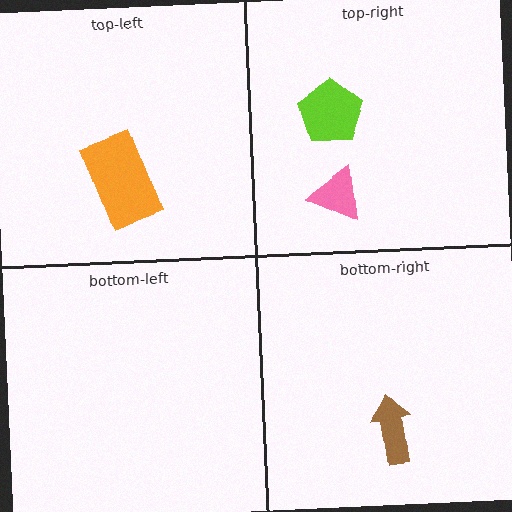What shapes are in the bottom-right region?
The brown arrow.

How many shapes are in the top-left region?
1.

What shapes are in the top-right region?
The lime pentagon, the pink triangle.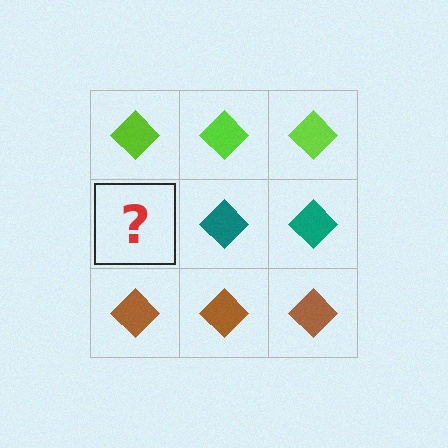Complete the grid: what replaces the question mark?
The question mark should be replaced with a teal diamond.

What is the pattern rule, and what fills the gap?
The rule is that each row has a consistent color. The gap should be filled with a teal diamond.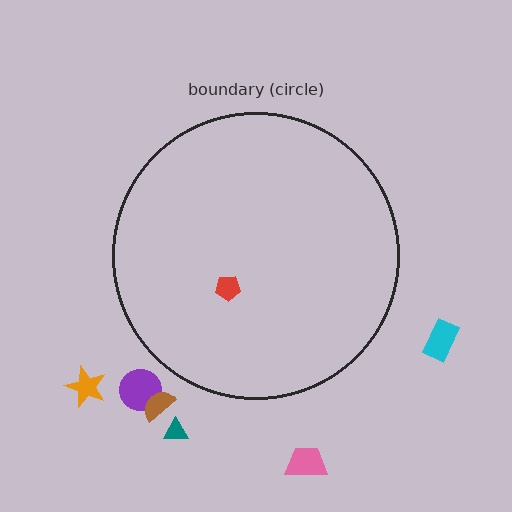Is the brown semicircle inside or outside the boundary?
Outside.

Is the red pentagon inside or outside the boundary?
Inside.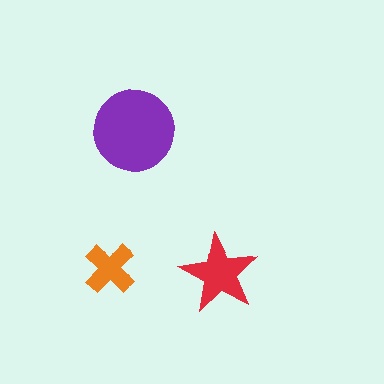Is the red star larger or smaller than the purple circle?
Smaller.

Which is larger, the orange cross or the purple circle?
The purple circle.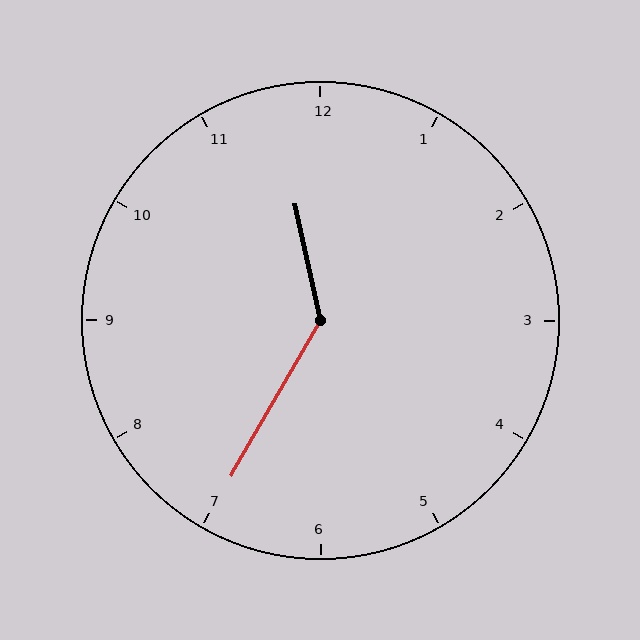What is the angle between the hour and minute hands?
Approximately 138 degrees.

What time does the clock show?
11:35.